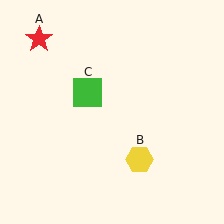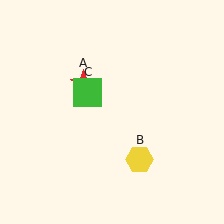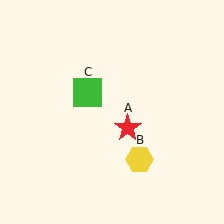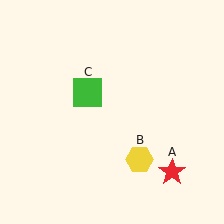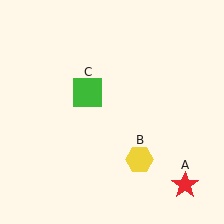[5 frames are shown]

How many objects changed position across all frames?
1 object changed position: red star (object A).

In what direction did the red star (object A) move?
The red star (object A) moved down and to the right.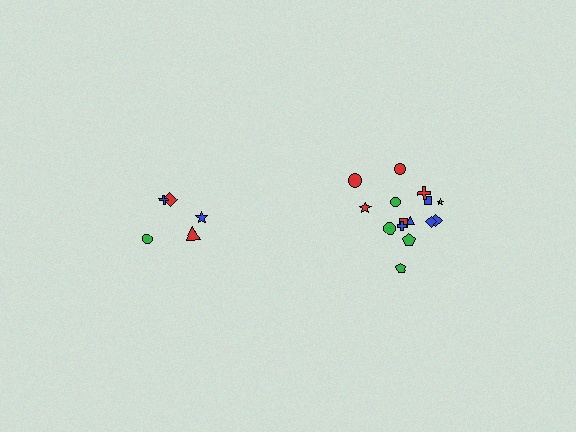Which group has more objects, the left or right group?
The right group.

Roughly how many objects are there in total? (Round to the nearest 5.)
Roughly 20 objects in total.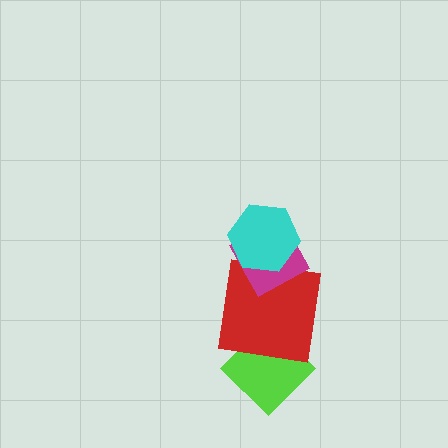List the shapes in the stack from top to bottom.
From top to bottom: the cyan hexagon, the magenta diamond, the red square, the lime diamond.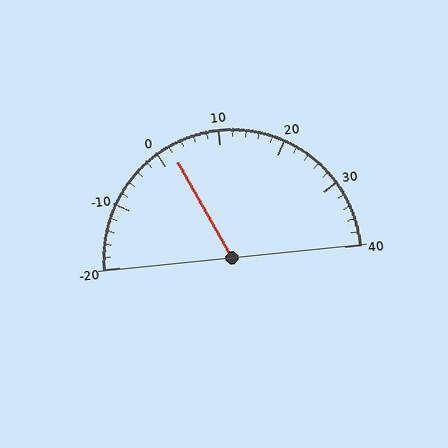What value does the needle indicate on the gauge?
The needle indicates approximately 2.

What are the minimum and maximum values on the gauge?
The gauge ranges from -20 to 40.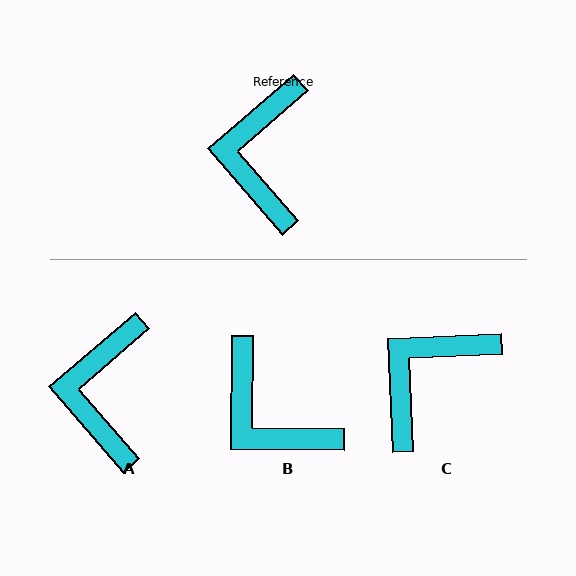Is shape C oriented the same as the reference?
No, it is off by about 38 degrees.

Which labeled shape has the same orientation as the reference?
A.